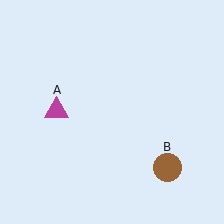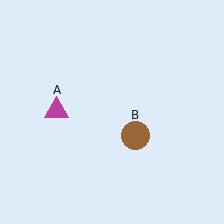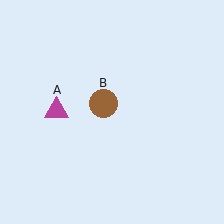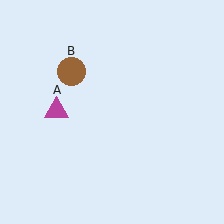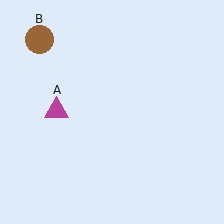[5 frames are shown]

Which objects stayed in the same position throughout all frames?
Magenta triangle (object A) remained stationary.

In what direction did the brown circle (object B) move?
The brown circle (object B) moved up and to the left.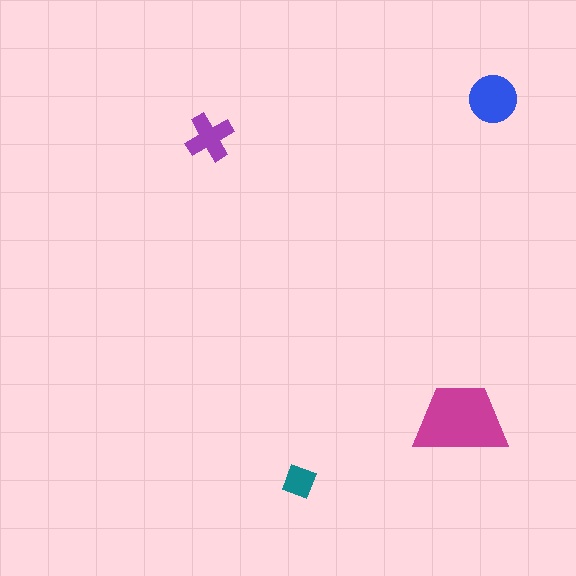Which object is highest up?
The blue circle is topmost.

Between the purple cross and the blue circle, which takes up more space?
The blue circle.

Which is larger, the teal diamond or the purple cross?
The purple cross.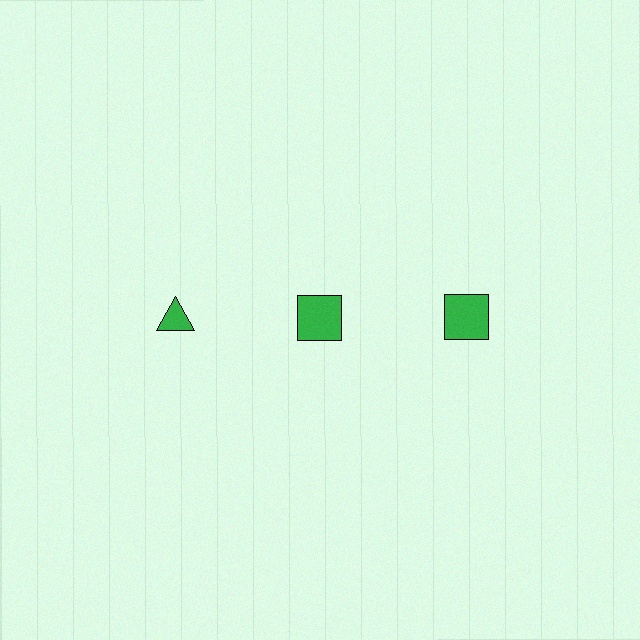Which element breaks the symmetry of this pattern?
The green triangle in the top row, leftmost column breaks the symmetry. All other shapes are green squares.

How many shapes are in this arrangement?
There are 3 shapes arranged in a grid pattern.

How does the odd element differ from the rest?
It has a different shape: triangle instead of square.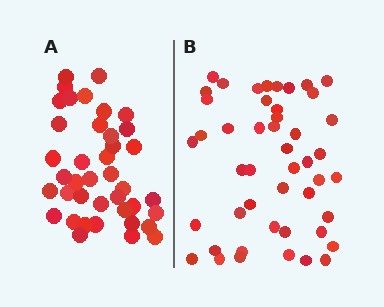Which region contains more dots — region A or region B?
Region B (the right region) has more dots.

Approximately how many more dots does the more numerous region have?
Region B has roughly 8 or so more dots than region A.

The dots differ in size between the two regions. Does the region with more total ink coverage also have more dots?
No. Region A has more total ink coverage because its dots are larger, but region B actually contains more individual dots. Total area can be misleading — the number of items is what matters here.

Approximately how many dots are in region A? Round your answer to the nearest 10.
About 40 dots.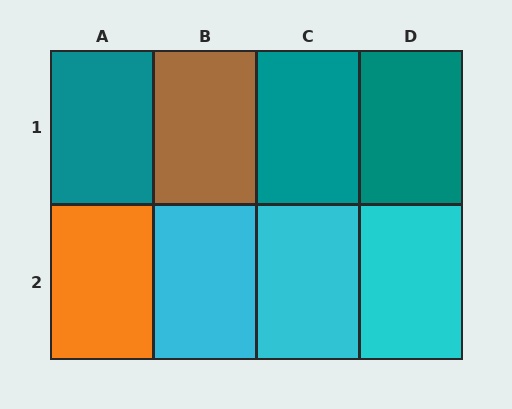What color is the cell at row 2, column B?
Cyan.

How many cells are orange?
1 cell is orange.